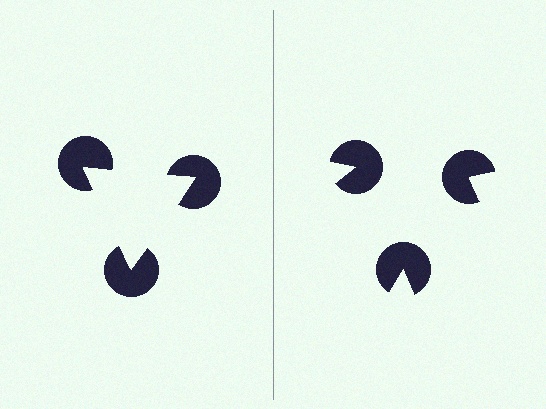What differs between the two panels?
The pac-man discs are positioned identically on both sides; only the wedge orientations differ. On the left they align to a triangle; on the right they are misaligned.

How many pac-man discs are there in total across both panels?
6 — 3 on each side.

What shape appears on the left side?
An illusory triangle.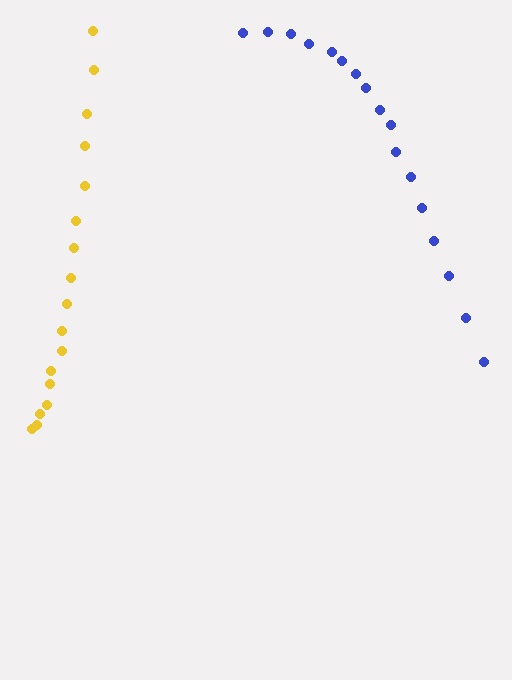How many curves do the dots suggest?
There are 2 distinct paths.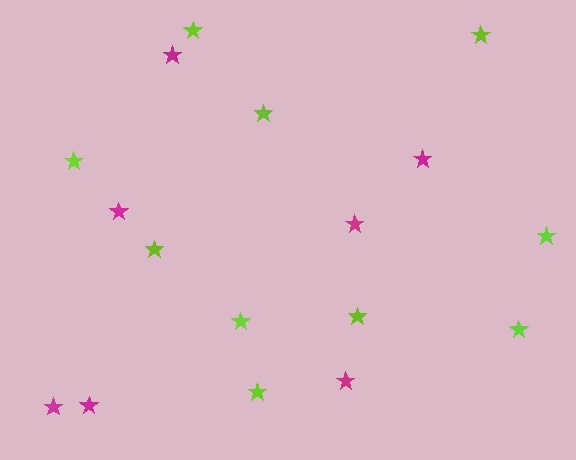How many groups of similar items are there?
There are 2 groups: one group of lime stars (10) and one group of magenta stars (7).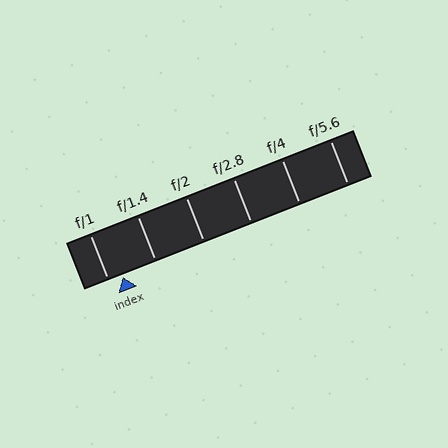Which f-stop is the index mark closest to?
The index mark is closest to f/1.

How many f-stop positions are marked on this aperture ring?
There are 6 f-stop positions marked.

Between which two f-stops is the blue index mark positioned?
The index mark is between f/1 and f/1.4.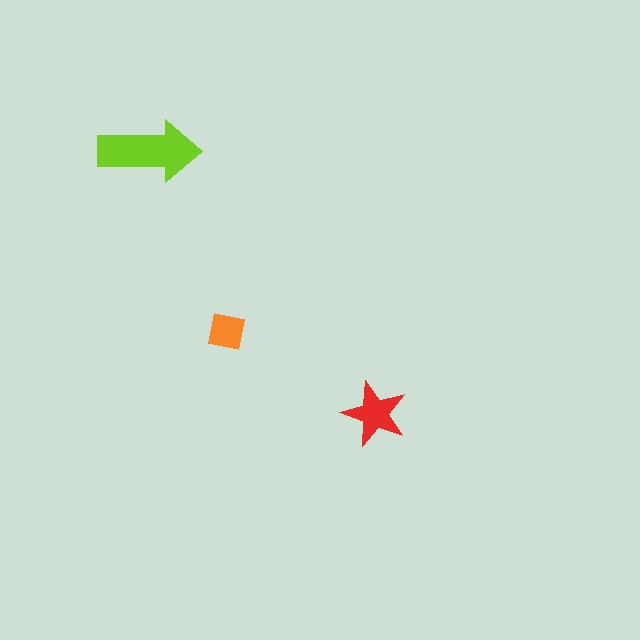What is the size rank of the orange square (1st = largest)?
3rd.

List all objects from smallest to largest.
The orange square, the red star, the lime arrow.